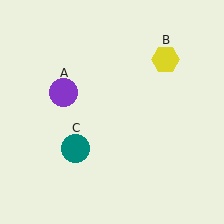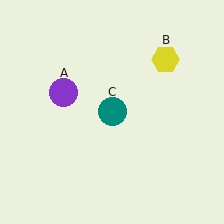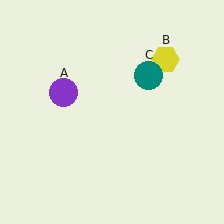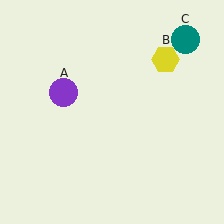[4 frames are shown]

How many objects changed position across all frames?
1 object changed position: teal circle (object C).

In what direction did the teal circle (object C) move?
The teal circle (object C) moved up and to the right.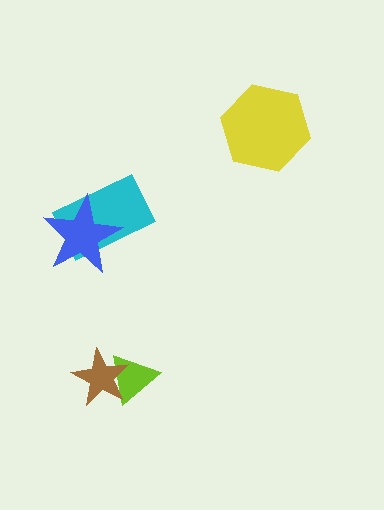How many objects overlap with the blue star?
1 object overlaps with the blue star.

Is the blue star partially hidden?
No, no other shape covers it.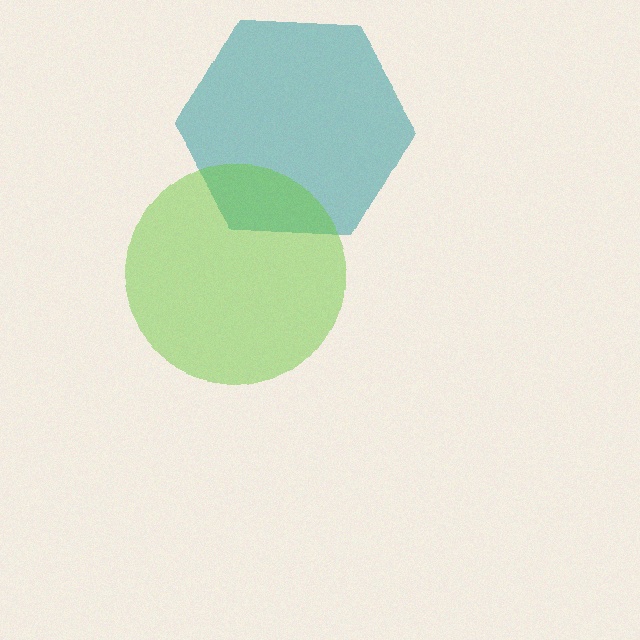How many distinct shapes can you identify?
There are 2 distinct shapes: a teal hexagon, a lime circle.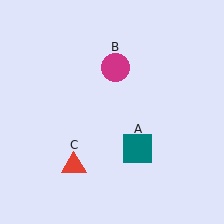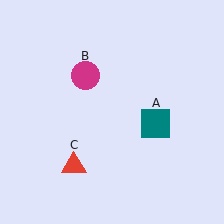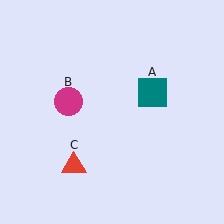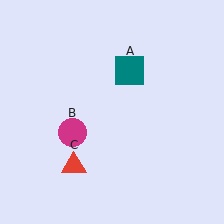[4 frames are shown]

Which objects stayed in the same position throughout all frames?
Red triangle (object C) remained stationary.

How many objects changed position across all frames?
2 objects changed position: teal square (object A), magenta circle (object B).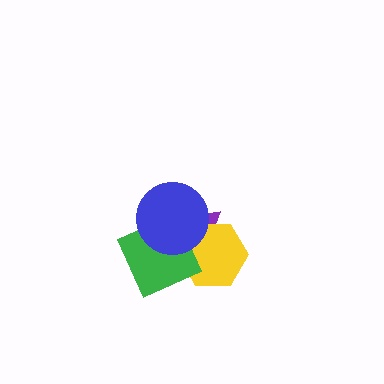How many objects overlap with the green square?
3 objects overlap with the green square.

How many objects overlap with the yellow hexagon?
3 objects overlap with the yellow hexagon.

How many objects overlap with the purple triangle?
3 objects overlap with the purple triangle.